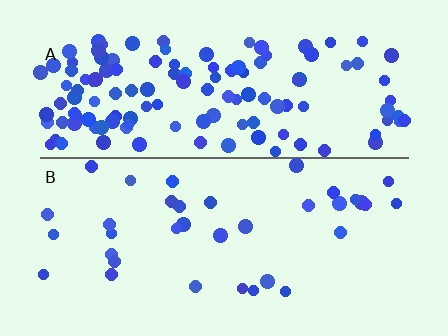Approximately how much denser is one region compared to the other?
Approximately 3.6× — region A over region B.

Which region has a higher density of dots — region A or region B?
A (the top).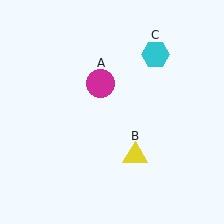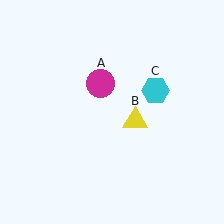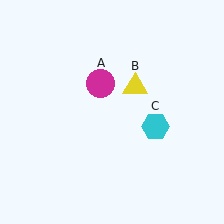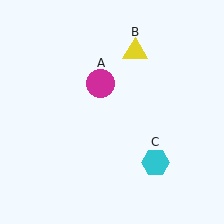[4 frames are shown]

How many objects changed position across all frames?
2 objects changed position: yellow triangle (object B), cyan hexagon (object C).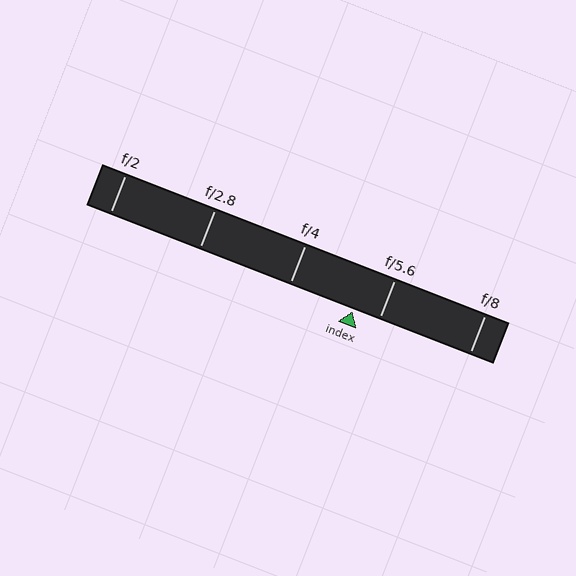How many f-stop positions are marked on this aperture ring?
There are 5 f-stop positions marked.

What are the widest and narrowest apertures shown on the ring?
The widest aperture shown is f/2 and the narrowest is f/8.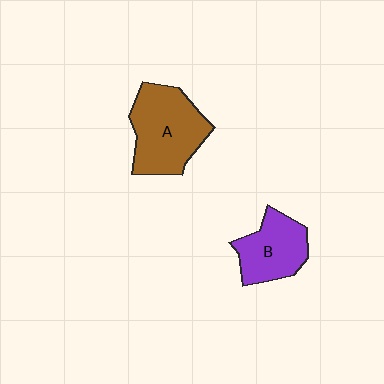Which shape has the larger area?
Shape A (brown).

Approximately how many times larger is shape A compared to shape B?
Approximately 1.4 times.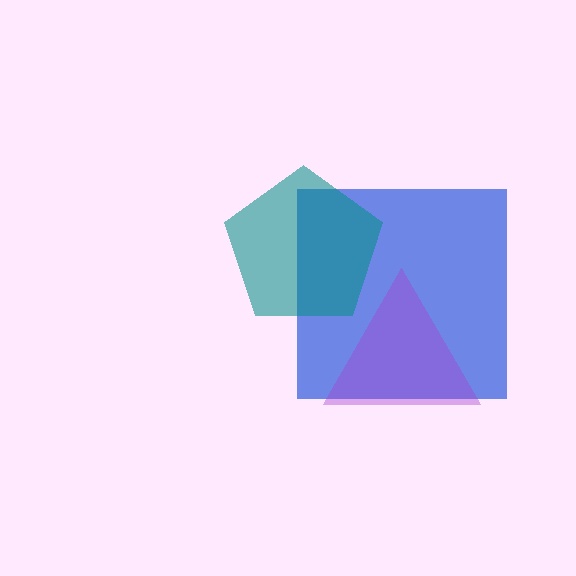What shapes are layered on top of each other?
The layered shapes are: a blue square, a purple triangle, a teal pentagon.